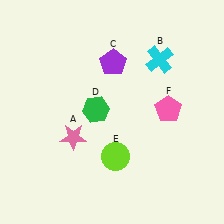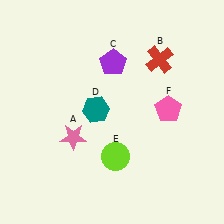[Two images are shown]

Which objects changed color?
B changed from cyan to red. D changed from green to teal.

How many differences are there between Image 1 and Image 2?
There are 2 differences between the two images.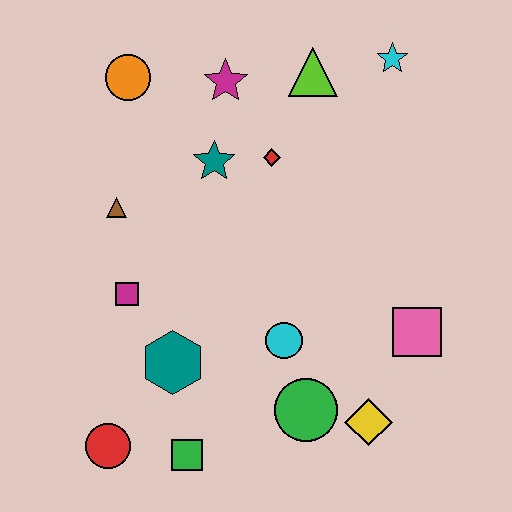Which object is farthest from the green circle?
The orange circle is farthest from the green circle.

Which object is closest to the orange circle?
The magenta star is closest to the orange circle.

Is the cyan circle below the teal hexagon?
No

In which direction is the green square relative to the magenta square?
The green square is below the magenta square.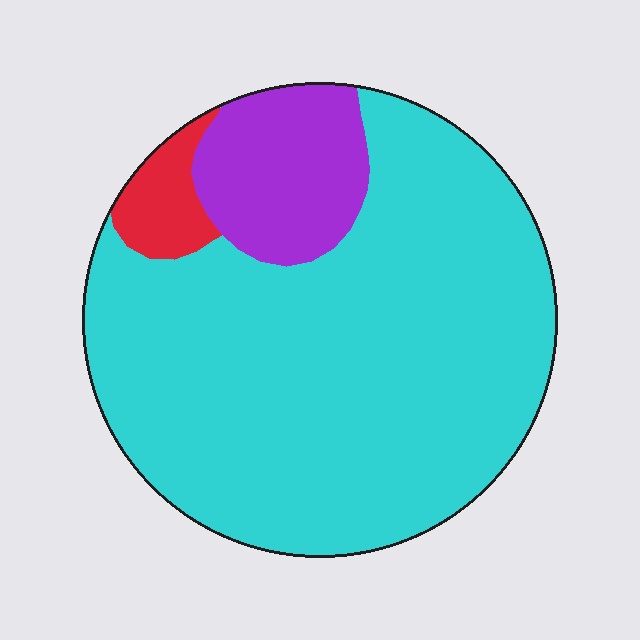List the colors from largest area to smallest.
From largest to smallest: cyan, purple, red.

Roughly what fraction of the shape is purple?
Purple takes up about one eighth (1/8) of the shape.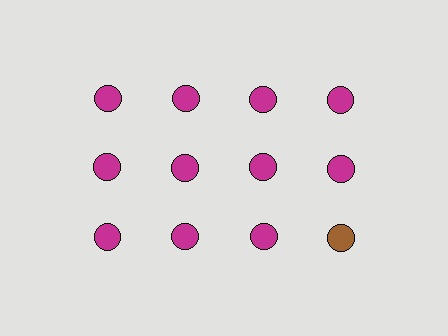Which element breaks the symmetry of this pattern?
The brown circle in the third row, second from right column breaks the symmetry. All other shapes are magenta circles.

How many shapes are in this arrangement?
There are 12 shapes arranged in a grid pattern.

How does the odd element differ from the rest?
It has a different color: brown instead of magenta.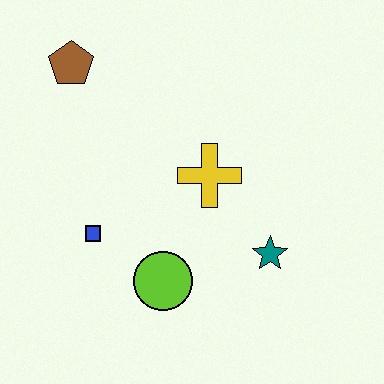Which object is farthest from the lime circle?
The brown pentagon is farthest from the lime circle.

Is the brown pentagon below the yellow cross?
No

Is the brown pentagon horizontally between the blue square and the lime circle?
No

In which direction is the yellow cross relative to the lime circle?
The yellow cross is above the lime circle.